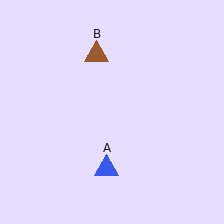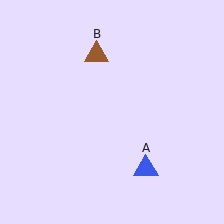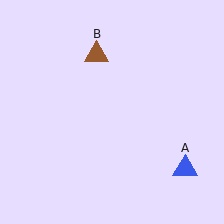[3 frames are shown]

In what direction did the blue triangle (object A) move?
The blue triangle (object A) moved right.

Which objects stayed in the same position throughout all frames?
Brown triangle (object B) remained stationary.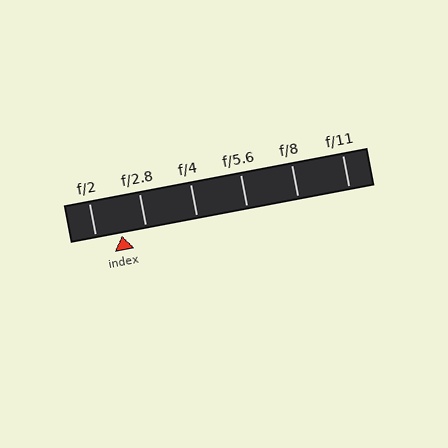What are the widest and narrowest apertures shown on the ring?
The widest aperture shown is f/2 and the narrowest is f/11.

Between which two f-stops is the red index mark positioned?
The index mark is between f/2 and f/2.8.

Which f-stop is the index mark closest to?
The index mark is closest to f/2.8.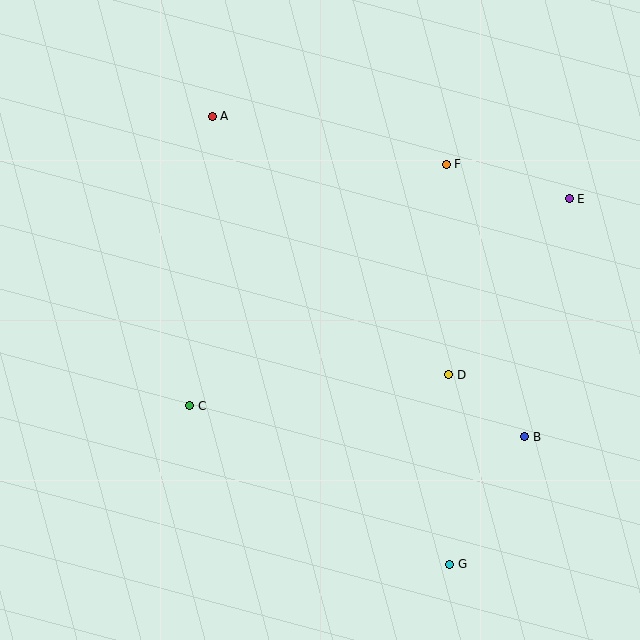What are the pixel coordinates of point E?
Point E is at (569, 199).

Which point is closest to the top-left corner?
Point A is closest to the top-left corner.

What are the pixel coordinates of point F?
Point F is at (446, 164).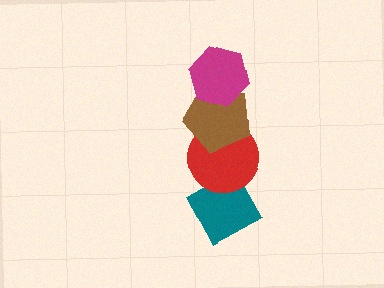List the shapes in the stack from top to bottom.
From top to bottom: the magenta hexagon, the brown pentagon, the red circle, the teal diamond.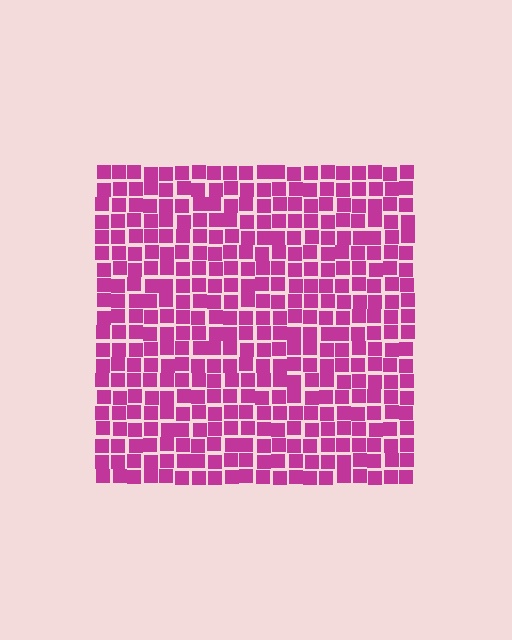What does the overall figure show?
The overall figure shows a square.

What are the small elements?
The small elements are squares.